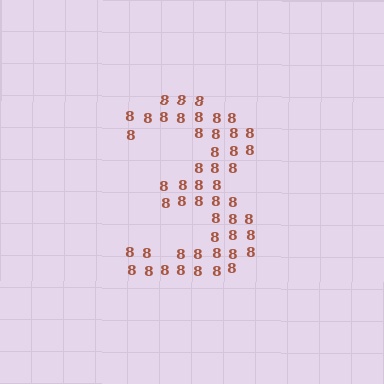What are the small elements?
The small elements are digit 8's.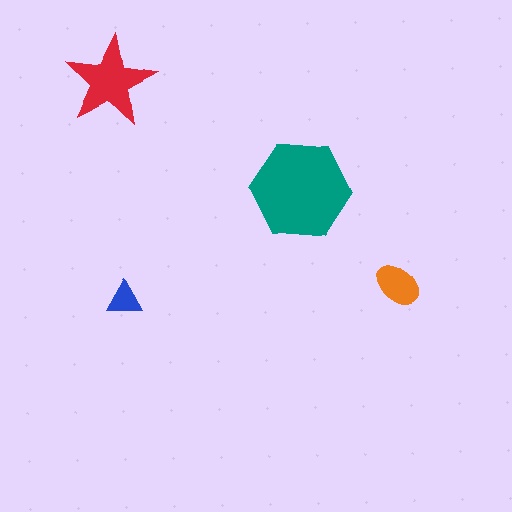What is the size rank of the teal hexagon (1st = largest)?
1st.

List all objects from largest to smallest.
The teal hexagon, the red star, the orange ellipse, the blue triangle.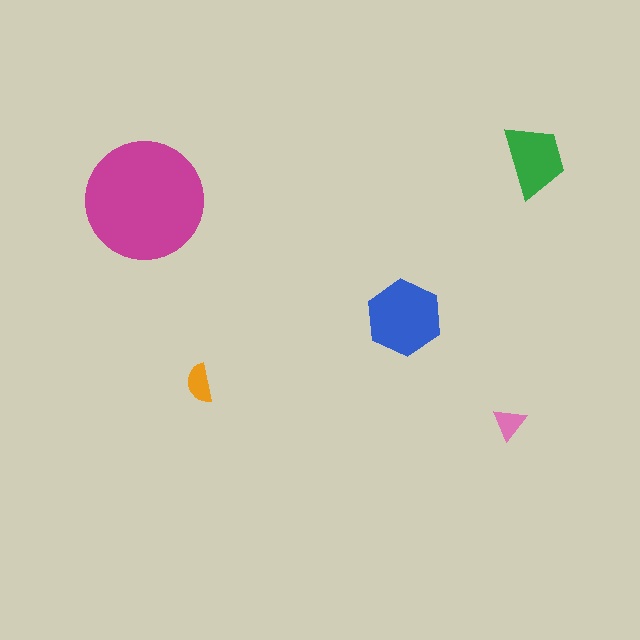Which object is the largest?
The magenta circle.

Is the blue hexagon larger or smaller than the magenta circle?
Smaller.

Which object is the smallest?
The pink triangle.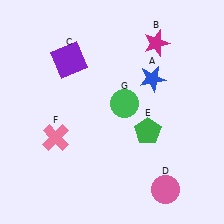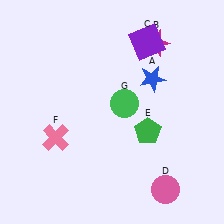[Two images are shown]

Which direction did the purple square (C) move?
The purple square (C) moved right.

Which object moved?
The purple square (C) moved right.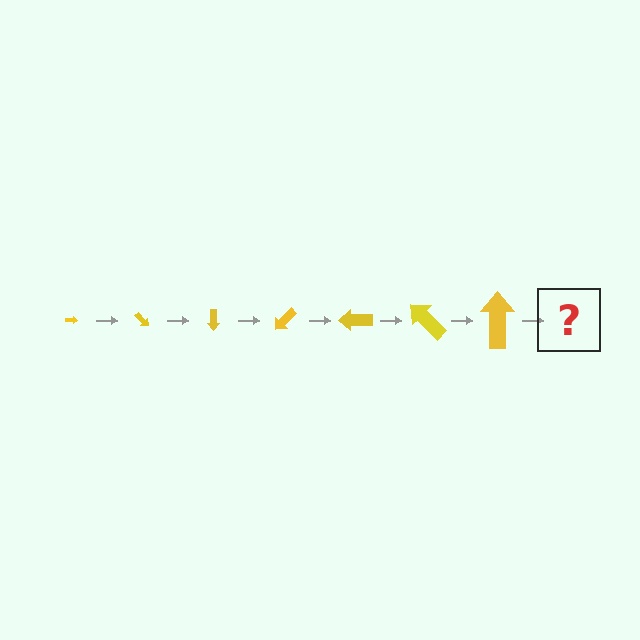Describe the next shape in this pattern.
It should be an arrow, larger than the previous one and rotated 315 degrees from the start.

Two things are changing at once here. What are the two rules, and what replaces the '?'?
The two rules are that the arrow grows larger each step and it rotates 45 degrees each step. The '?' should be an arrow, larger than the previous one and rotated 315 degrees from the start.